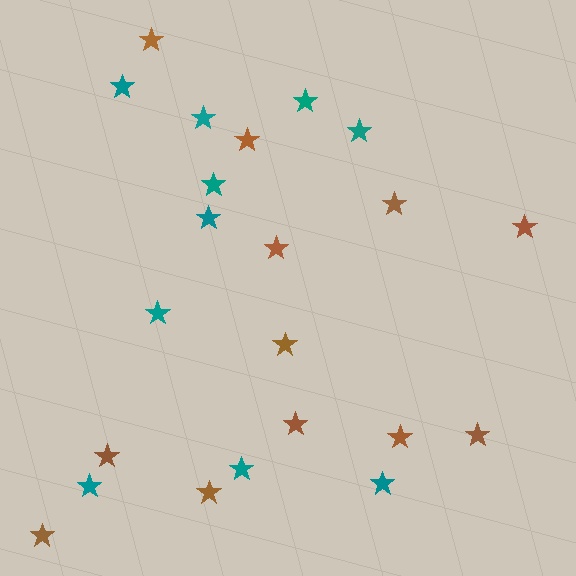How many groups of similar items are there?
There are 2 groups: one group of teal stars (10) and one group of brown stars (12).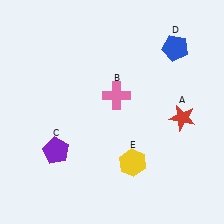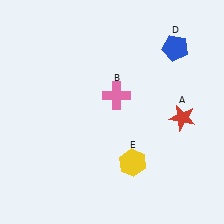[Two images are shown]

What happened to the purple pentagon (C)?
The purple pentagon (C) was removed in Image 2. It was in the bottom-left area of Image 1.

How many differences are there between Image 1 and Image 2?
There is 1 difference between the two images.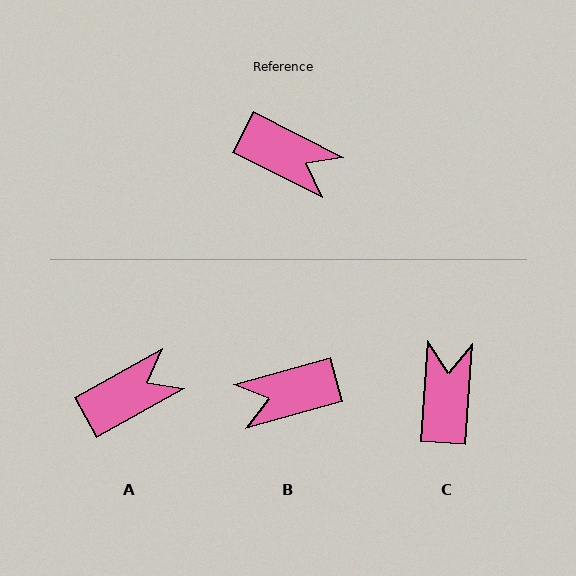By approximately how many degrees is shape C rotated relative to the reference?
Approximately 113 degrees counter-clockwise.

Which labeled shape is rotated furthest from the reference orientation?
B, about 138 degrees away.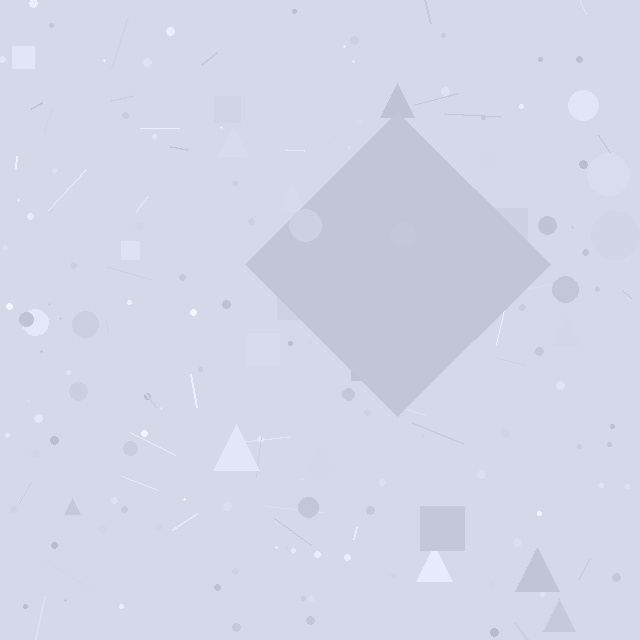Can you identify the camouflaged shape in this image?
The camouflaged shape is a diamond.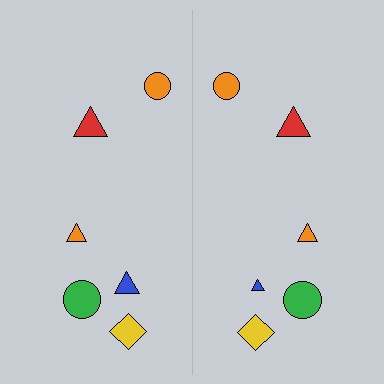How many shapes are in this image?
There are 12 shapes in this image.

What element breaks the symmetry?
The blue triangle on the right side has a different size than its mirror counterpart.